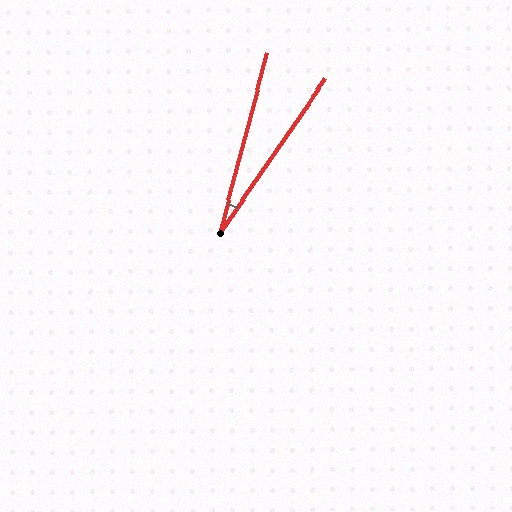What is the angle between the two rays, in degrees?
Approximately 20 degrees.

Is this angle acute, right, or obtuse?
It is acute.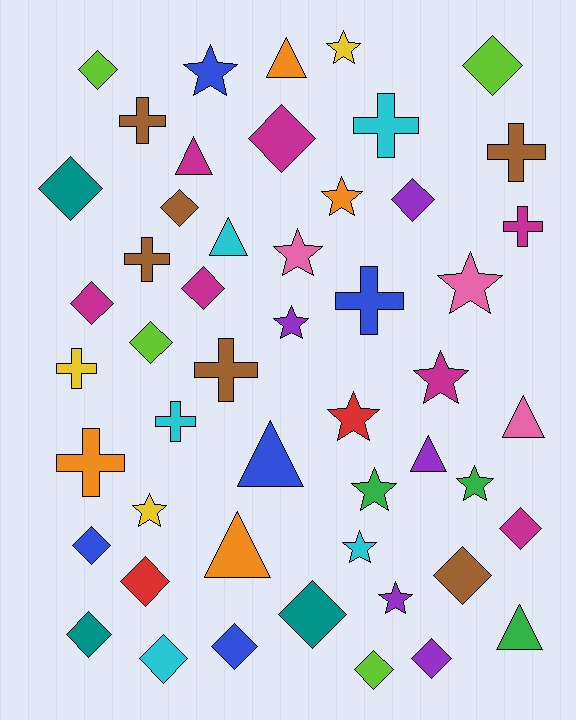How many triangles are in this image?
There are 8 triangles.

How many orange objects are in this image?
There are 4 orange objects.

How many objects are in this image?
There are 50 objects.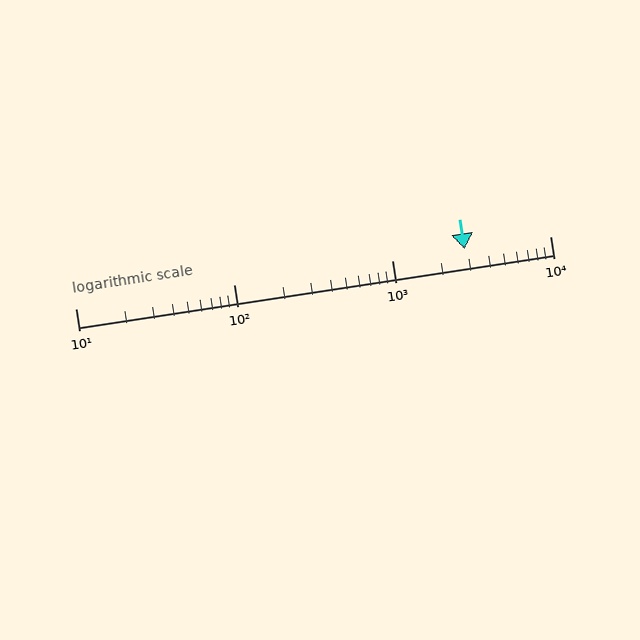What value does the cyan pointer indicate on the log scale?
The pointer indicates approximately 2900.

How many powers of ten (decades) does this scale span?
The scale spans 3 decades, from 10 to 10000.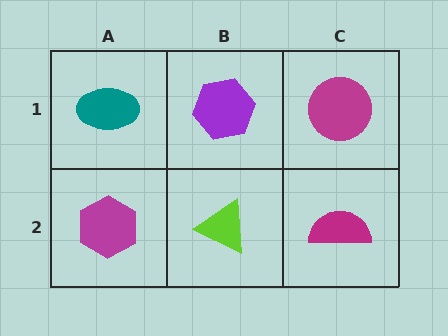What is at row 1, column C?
A magenta circle.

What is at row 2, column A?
A magenta hexagon.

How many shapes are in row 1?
3 shapes.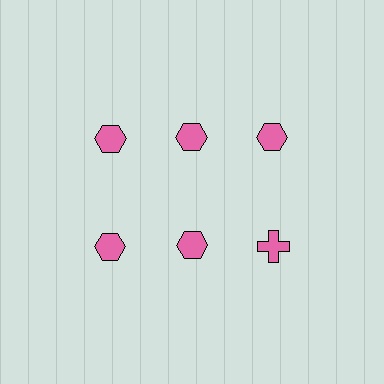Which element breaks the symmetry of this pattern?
The pink cross in the second row, center column breaks the symmetry. All other shapes are pink hexagons.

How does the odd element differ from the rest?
It has a different shape: cross instead of hexagon.